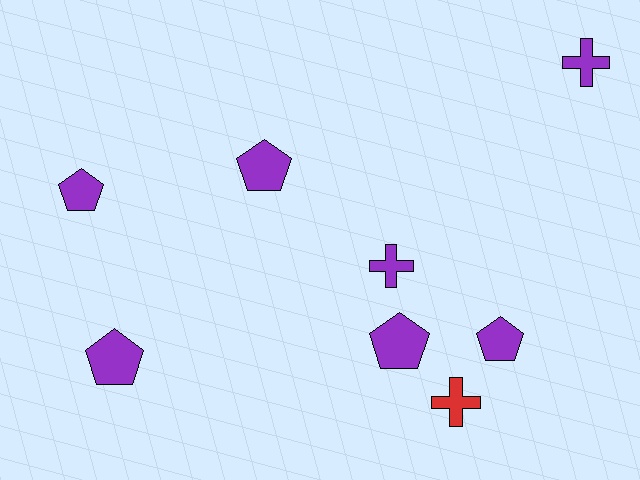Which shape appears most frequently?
Pentagon, with 5 objects.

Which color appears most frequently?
Purple, with 7 objects.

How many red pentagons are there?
There are no red pentagons.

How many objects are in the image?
There are 8 objects.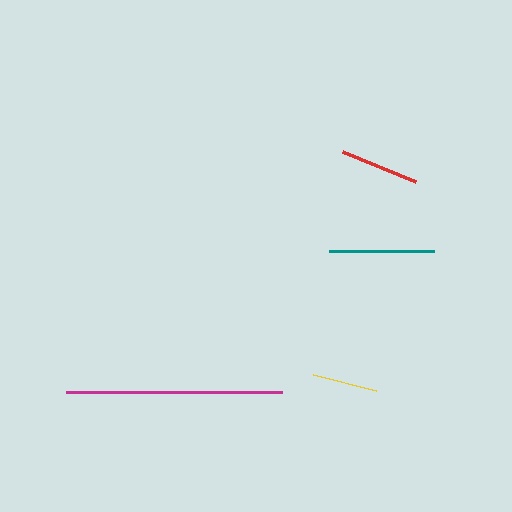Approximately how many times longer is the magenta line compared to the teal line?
The magenta line is approximately 2.1 times the length of the teal line.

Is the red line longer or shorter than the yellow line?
The red line is longer than the yellow line.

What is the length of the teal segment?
The teal segment is approximately 105 pixels long.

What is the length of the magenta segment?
The magenta segment is approximately 217 pixels long.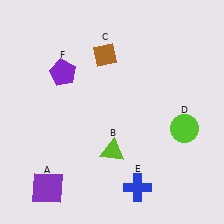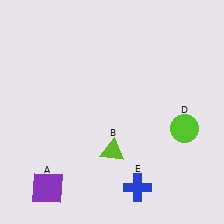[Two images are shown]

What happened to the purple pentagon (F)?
The purple pentagon (F) was removed in Image 2. It was in the top-left area of Image 1.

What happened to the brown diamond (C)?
The brown diamond (C) was removed in Image 2. It was in the top-left area of Image 1.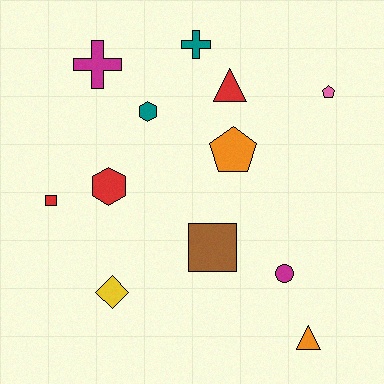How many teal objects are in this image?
There are 2 teal objects.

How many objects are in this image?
There are 12 objects.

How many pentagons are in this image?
There are 2 pentagons.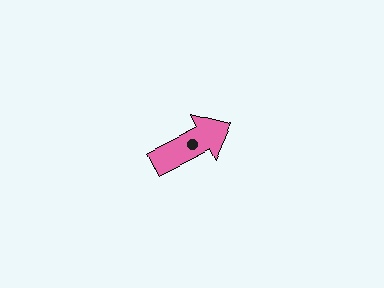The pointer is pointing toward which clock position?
Roughly 2 o'clock.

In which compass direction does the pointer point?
Northeast.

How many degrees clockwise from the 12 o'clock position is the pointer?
Approximately 63 degrees.